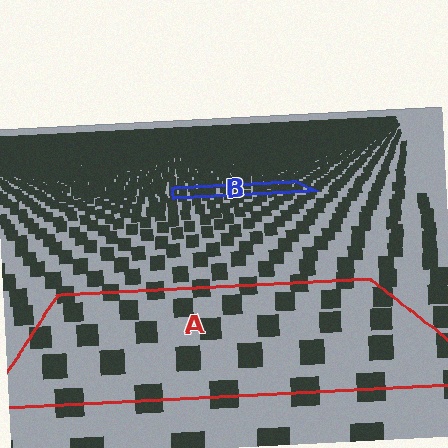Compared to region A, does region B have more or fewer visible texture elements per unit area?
Region B has more texture elements per unit area — they are packed more densely because it is farther away.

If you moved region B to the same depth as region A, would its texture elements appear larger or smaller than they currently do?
They would appear larger. At a closer depth, the same texture elements are projected at a bigger on-screen size.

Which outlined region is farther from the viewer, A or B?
Region B is farther from the viewer — the texture elements inside it appear smaller and more densely packed.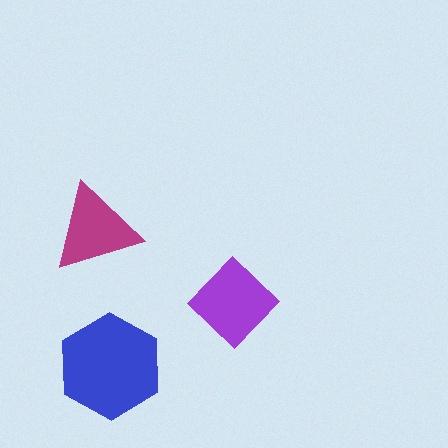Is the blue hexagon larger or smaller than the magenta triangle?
Larger.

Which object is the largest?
The blue hexagon.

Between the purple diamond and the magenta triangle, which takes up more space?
The purple diamond.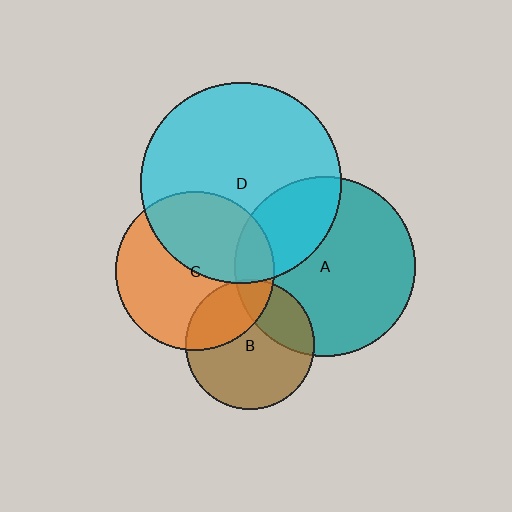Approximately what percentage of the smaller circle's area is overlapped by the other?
Approximately 15%.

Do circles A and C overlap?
Yes.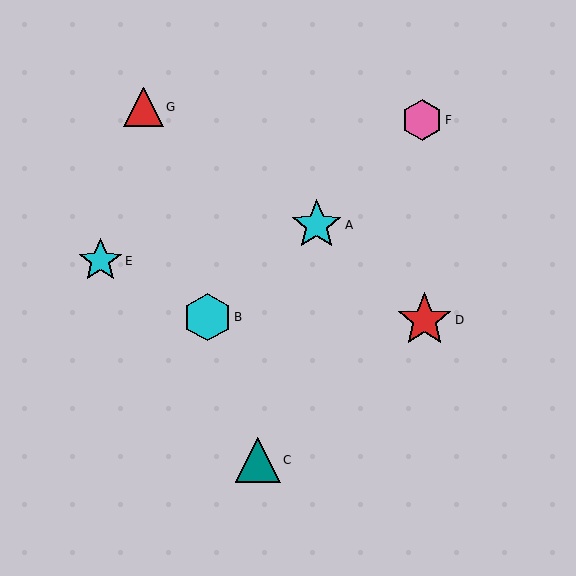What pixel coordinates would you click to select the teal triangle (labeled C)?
Click at (258, 460) to select the teal triangle C.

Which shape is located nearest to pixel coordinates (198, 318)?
The cyan hexagon (labeled B) at (207, 317) is nearest to that location.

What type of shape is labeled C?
Shape C is a teal triangle.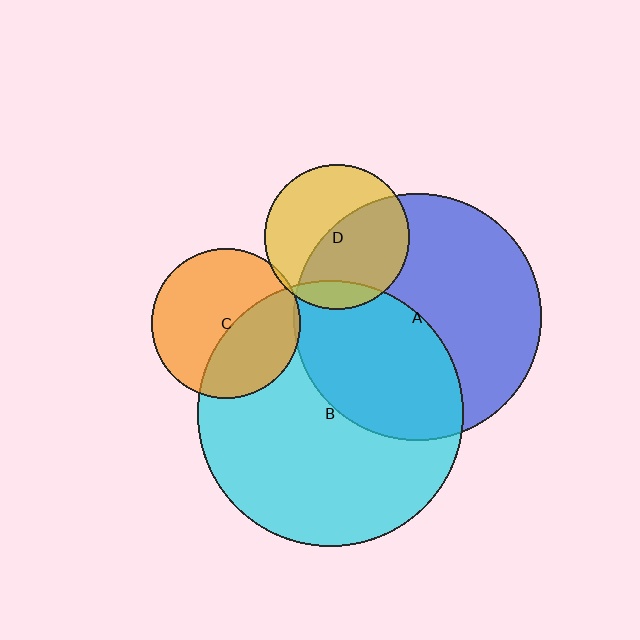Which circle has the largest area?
Circle B (cyan).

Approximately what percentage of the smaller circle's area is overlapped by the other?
Approximately 50%.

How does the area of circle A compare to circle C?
Approximately 2.7 times.